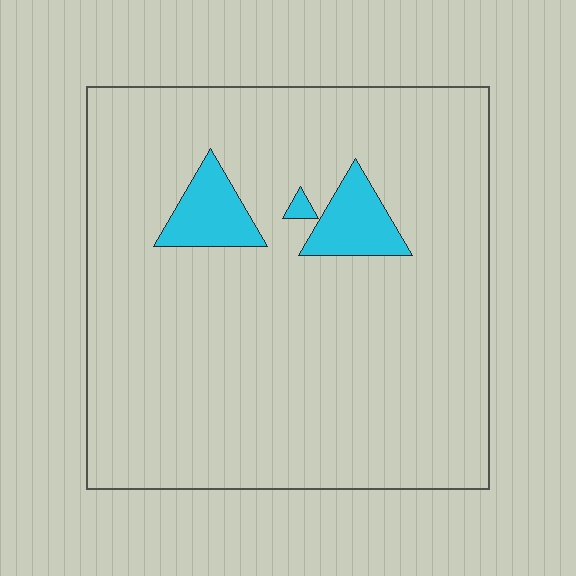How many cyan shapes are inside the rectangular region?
3.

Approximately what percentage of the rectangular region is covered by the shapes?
Approximately 5%.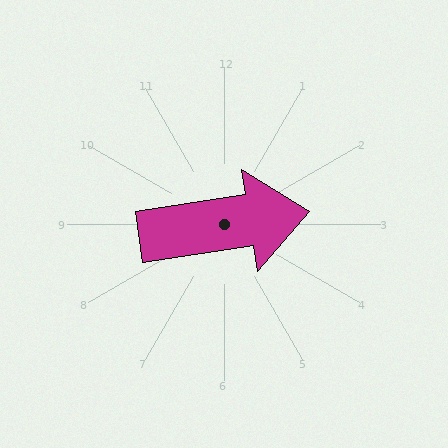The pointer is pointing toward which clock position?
Roughly 3 o'clock.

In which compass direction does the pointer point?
East.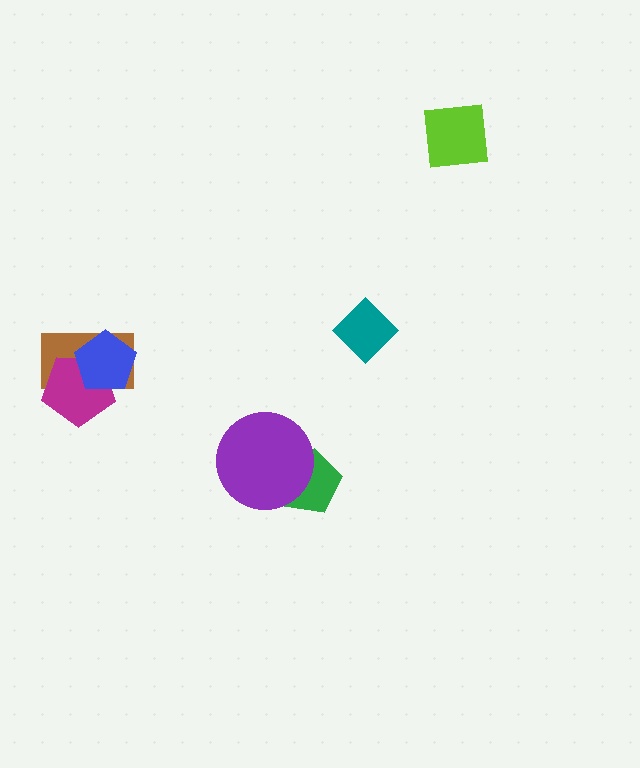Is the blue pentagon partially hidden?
No, no other shape covers it.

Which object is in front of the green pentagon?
The purple circle is in front of the green pentagon.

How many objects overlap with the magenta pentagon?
2 objects overlap with the magenta pentagon.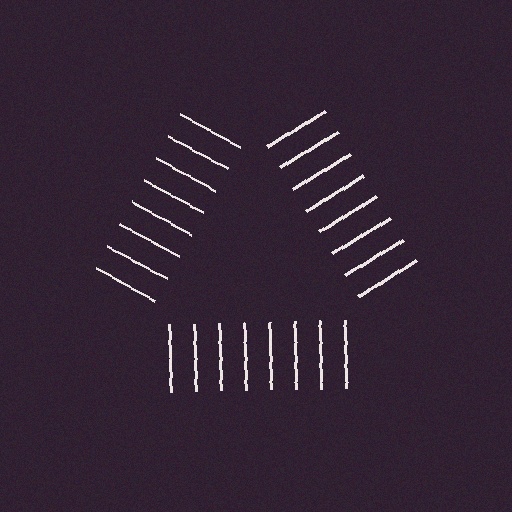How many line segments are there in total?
24 — 8 along each of the 3 edges.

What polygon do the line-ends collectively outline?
An illusory triangle — the line segments terminate on its edges but no continuous stroke is drawn.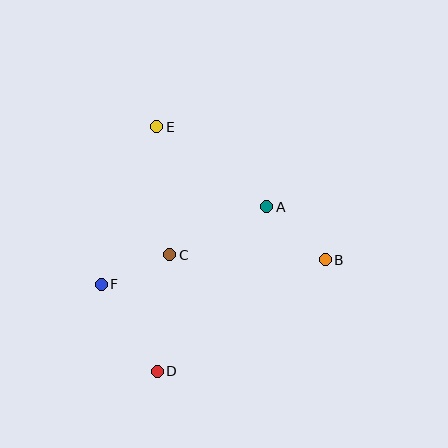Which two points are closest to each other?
Points C and F are closest to each other.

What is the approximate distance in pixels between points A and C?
The distance between A and C is approximately 108 pixels.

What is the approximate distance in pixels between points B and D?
The distance between B and D is approximately 202 pixels.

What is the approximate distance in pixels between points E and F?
The distance between E and F is approximately 167 pixels.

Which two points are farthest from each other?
Points D and E are farthest from each other.